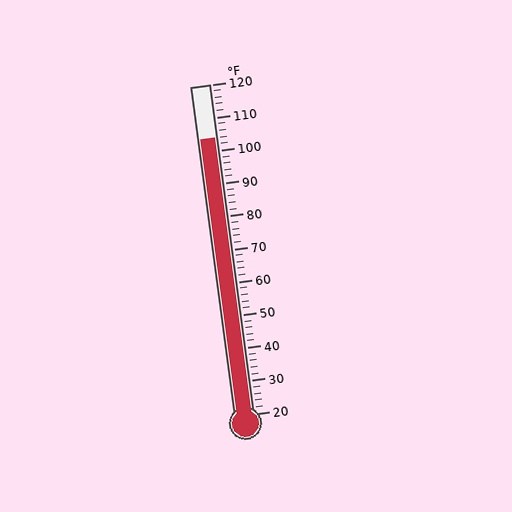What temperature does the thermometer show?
The thermometer shows approximately 104°F.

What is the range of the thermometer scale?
The thermometer scale ranges from 20°F to 120°F.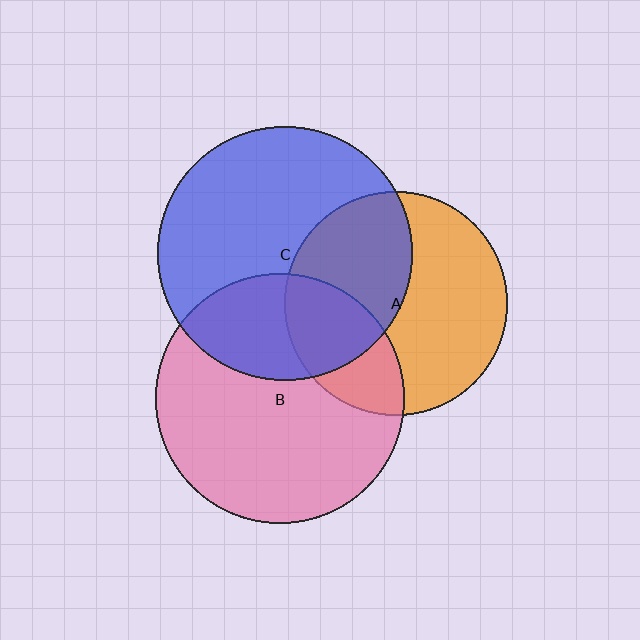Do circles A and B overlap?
Yes.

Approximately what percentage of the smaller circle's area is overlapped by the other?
Approximately 30%.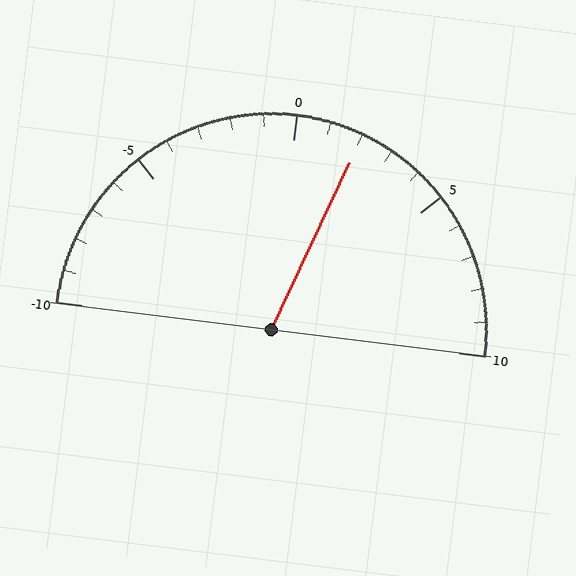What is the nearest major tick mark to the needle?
The nearest major tick mark is 0.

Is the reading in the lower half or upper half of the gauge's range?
The reading is in the upper half of the range (-10 to 10).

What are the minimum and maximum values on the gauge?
The gauge ranges from -10 to 10.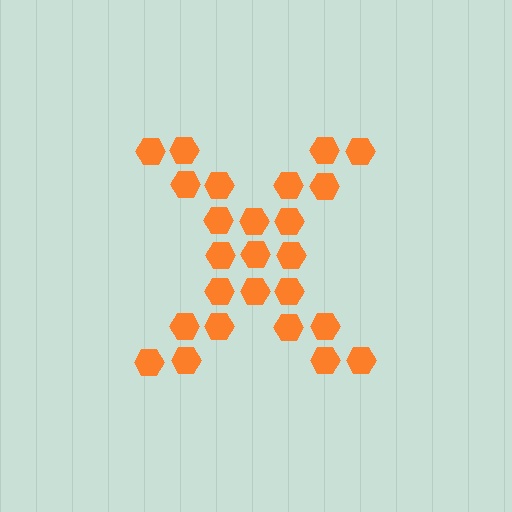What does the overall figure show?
The overall figure shows the letter X.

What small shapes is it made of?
It is made of small hexagons.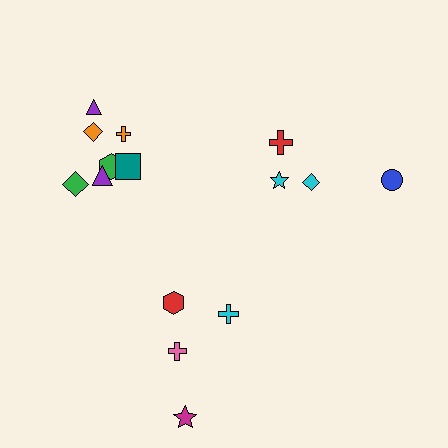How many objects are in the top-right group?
There are 4 objects.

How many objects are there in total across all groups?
There are 15 objects.